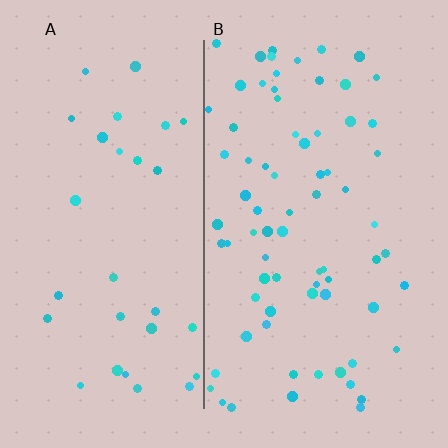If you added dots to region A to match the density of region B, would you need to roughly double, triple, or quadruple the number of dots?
Approximately double.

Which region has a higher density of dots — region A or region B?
B (the right).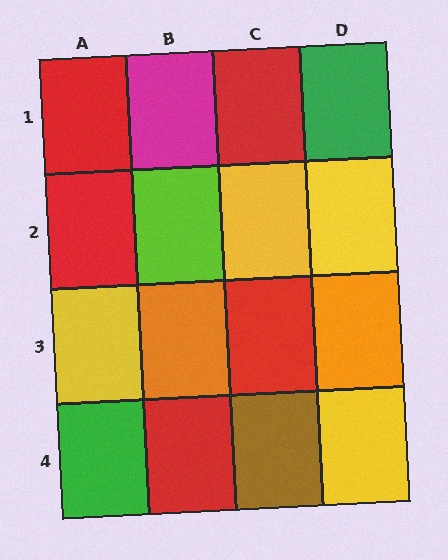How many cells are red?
5 cells are red.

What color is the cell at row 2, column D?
Yellow.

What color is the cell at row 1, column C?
Red.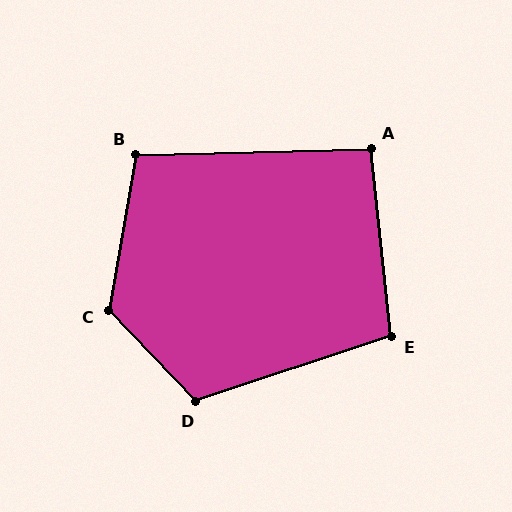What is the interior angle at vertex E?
Approximately 102 degrees (obtuse).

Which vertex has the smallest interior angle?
A, at approximately 95 degrees.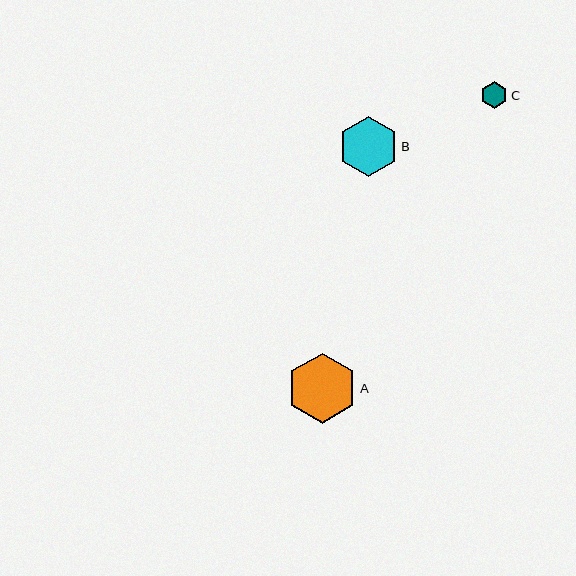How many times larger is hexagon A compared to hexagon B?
Hexagon A is approximately 1.2 times the size of hexagon B.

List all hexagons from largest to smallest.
From largest to smallest: A, B, C.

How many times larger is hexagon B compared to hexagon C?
Hexagon B is approximately 2.2 times the size of hexagon C.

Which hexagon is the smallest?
Hexagon C is the smallest with a size of approximately 27 pixels.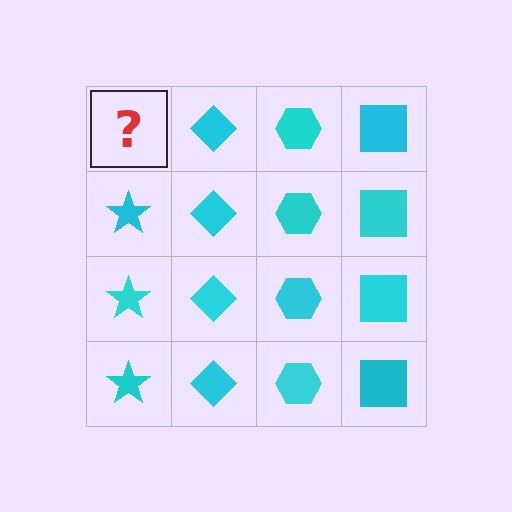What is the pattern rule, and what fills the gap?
The rule is that each column has a consistent shape. The gap should be filled with a cyan star.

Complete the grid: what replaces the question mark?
The question mark should be replaced with a cyan star.